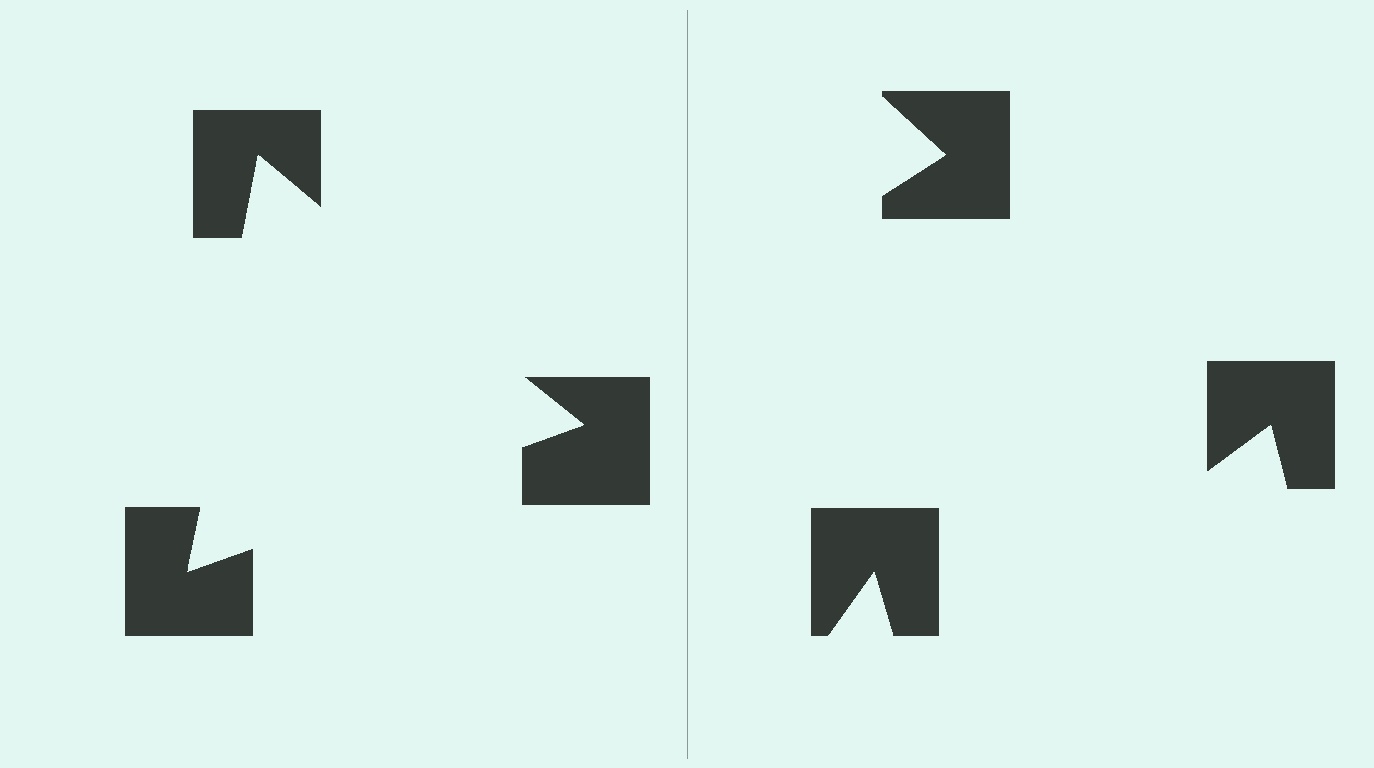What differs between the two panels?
The notched squares are positioned identically on both sides; only the wedge orientations differ. On the left they align to a triangle; on the right they are misaligned.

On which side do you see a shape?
An illusory triangle appears on the left side. On the right side the wedge cuts are rotated, so no coherent shape forms.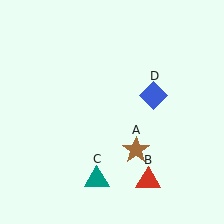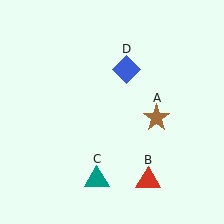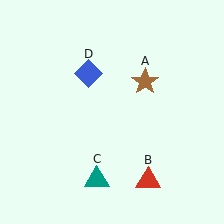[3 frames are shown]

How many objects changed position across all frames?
2 objects changed position: brown star (object A), blue diamond (object D).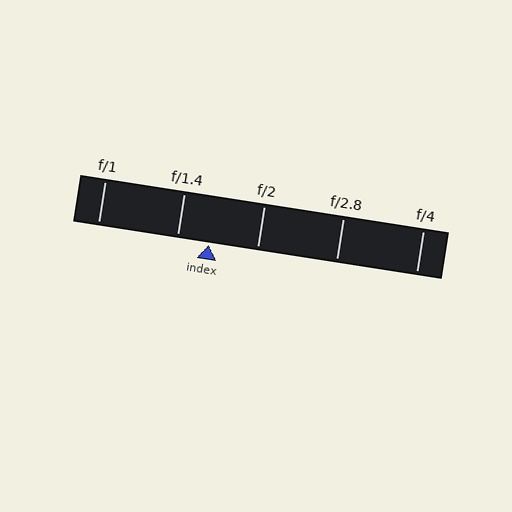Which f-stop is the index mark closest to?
The index mark is closest to f/1.4.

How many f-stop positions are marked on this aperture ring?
There are 5 f-stop positions marked.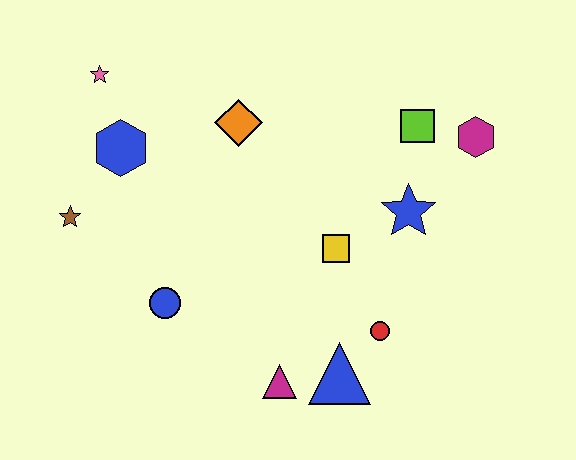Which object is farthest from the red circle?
The pink star is farthest from the red circle.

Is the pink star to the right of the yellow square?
No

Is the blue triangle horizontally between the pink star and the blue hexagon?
No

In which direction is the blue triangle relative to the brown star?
The blue triangle is to the right of the brown star.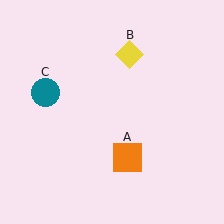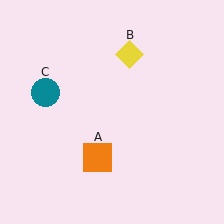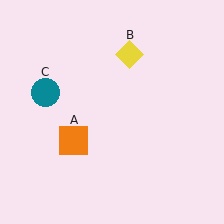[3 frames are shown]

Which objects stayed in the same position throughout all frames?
Yellow diamond (object B) and teal circle (object C) remained stationary.